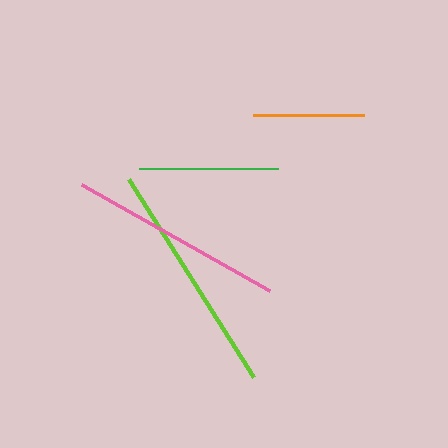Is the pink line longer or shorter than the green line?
The pink line is longer than the green line.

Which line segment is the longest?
The lime line is the longest at approximately 234 pixels.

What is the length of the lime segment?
The lime segment is approximately 234 pixels long.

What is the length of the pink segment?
The pink segment is approximately 216 pixels long.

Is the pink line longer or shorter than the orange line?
The pink line is longer than the orange line.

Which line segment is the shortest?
The orange line is the shortest at approximately 111 pixels.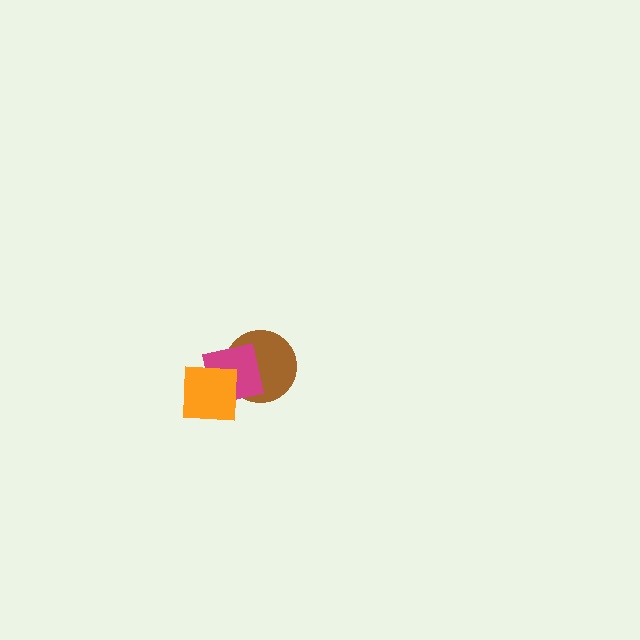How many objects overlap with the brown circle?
2 objects overlap with the brown circle.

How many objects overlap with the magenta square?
2 objects overlap with the magenta square.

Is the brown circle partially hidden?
Yes, it is partially covered by another shape.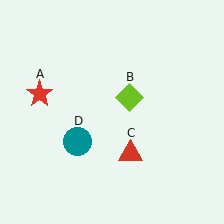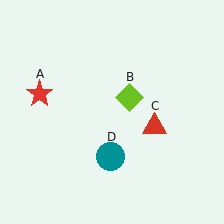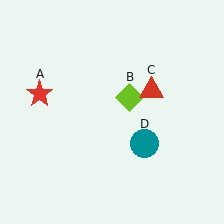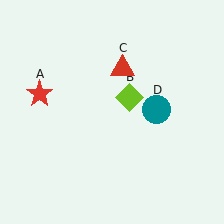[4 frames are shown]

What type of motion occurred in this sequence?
The red triangle (object C), teal circle (object D) rotated counterclockwise around the center of the scene.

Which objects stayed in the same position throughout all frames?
Red star (object A) and lime diamond (object B) remained stationary.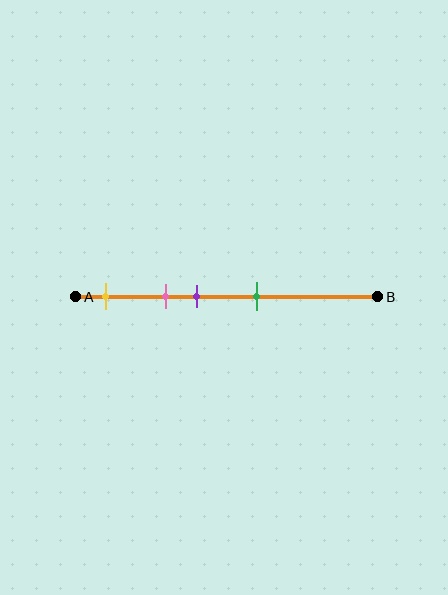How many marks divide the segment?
There are 4 marks dividing the segment.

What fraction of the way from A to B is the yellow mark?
The yellow mark is approximately 10% (0.1) of the way from A to B.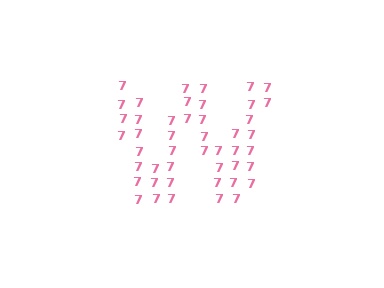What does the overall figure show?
The overall figure shows the letter W.